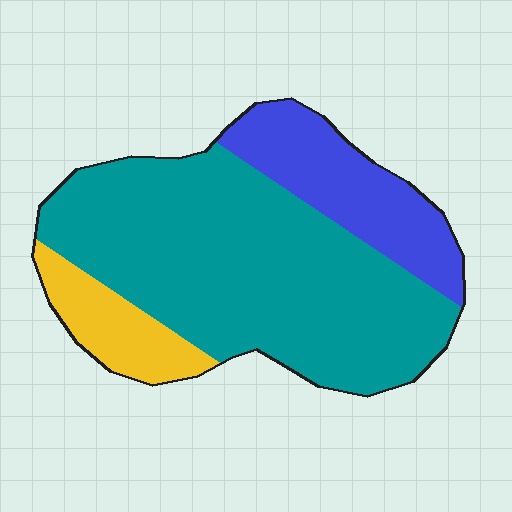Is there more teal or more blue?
Teal.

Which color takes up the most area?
Teal, at roughly 65%.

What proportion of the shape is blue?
Blue takes up about one fifth (1/5) of the shape.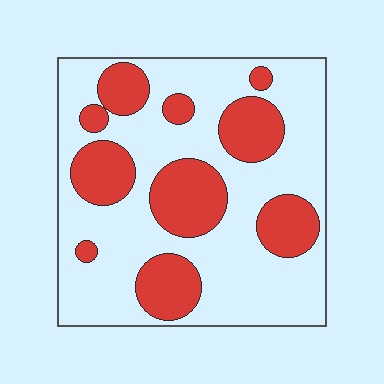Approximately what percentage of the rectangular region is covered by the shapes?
Approximately 30%.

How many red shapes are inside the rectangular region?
10.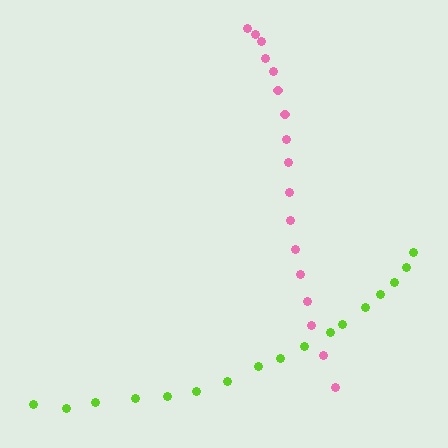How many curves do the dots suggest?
There are 2 distinct paths.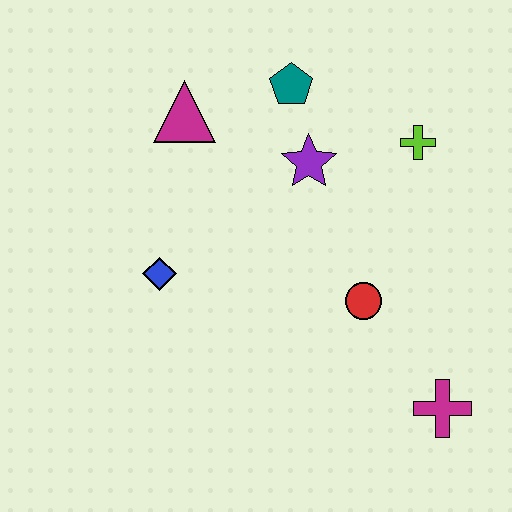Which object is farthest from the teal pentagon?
The magenta cross is farthest from the teal pentagon.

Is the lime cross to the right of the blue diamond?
Yes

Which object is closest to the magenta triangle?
The teal pentagon is closest to the magenta triangle.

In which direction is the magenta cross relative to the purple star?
The magenta cross is below the purple star.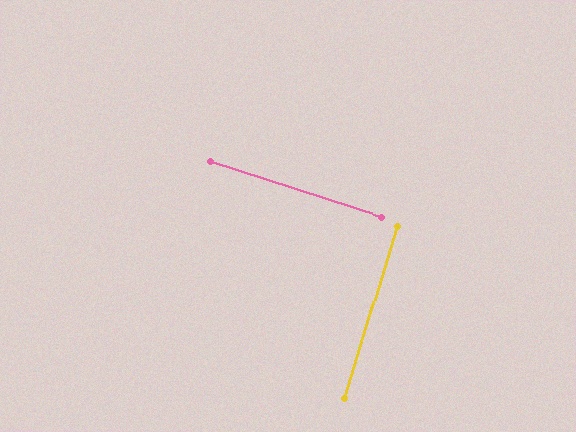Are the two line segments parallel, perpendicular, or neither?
Perpendicular — they meet at approximately 89°.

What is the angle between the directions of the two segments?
Approximately 89 degrees.